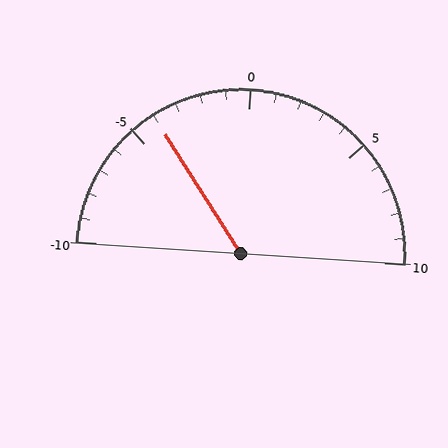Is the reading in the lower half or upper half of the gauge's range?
The reading is in the lower half of the range (-10 to 10).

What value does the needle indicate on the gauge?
The needle indicates approximately -4.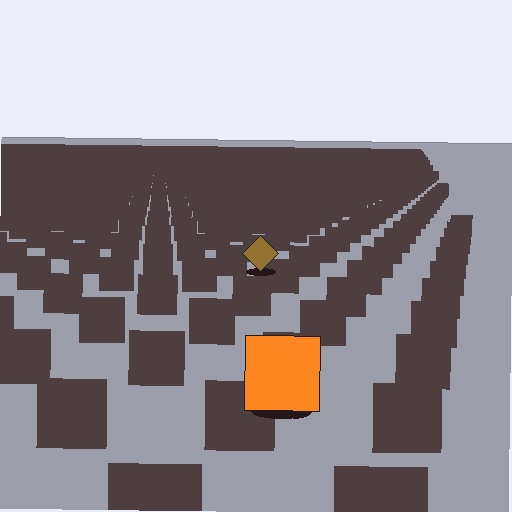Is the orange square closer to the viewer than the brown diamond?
Yes. The orange square is closer — you can tell from the texture gradient: the ground texture is coarser near it.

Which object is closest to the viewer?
The orange square is closest. The texture marks near it are larger and more spread out.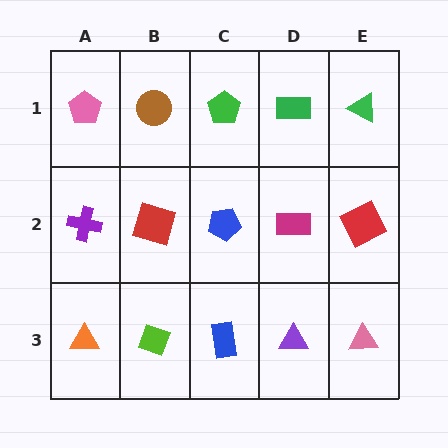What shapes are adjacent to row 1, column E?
A red square (row 2, column E), a green rectangle (row 1, column D).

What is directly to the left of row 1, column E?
A green rectangle.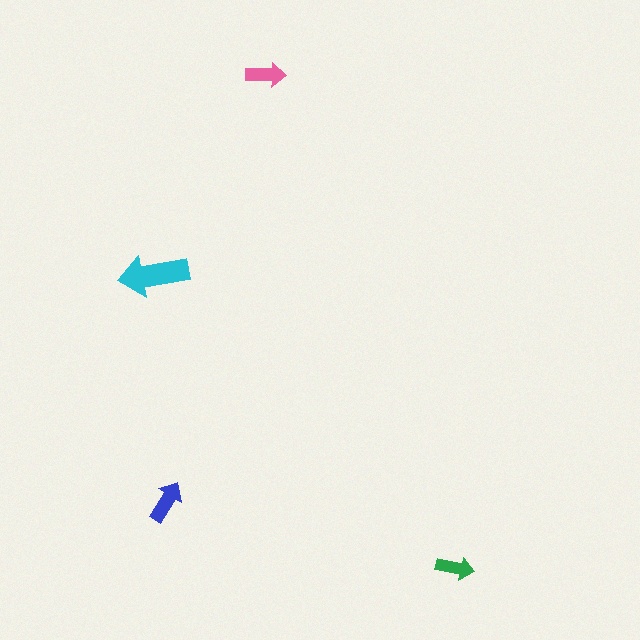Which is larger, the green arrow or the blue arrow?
The blue one.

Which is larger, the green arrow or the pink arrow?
The pink one.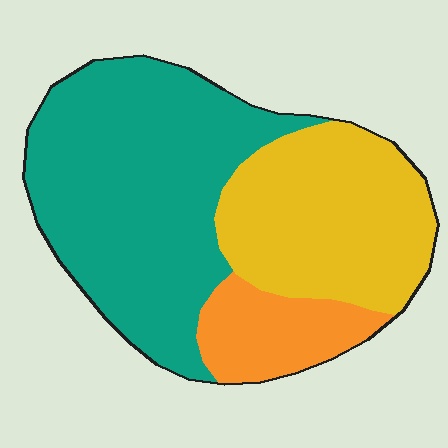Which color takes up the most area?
Teal, at roughly 55%.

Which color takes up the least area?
Orange, at roughly 15%.